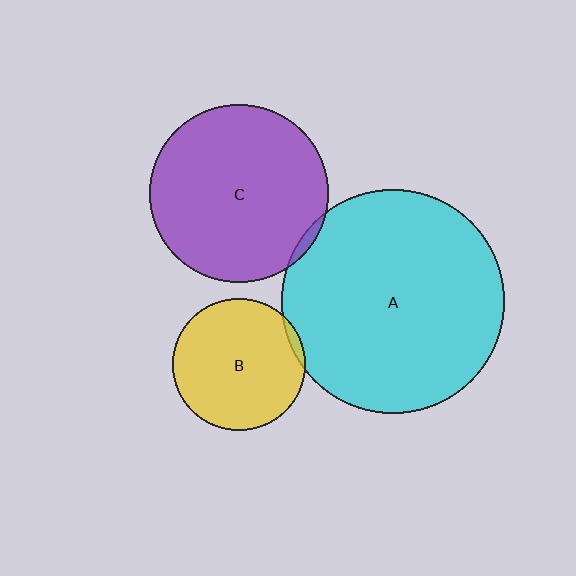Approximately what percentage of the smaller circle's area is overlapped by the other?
Approximately 5%.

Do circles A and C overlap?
Yes.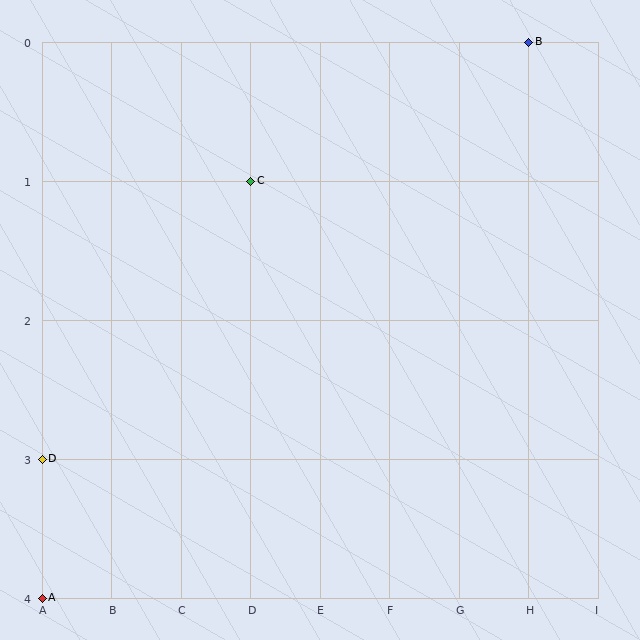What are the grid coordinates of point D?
Point D is at grid coordinates (A, 3).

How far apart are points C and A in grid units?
Points C and A are 3 columns and 3 rows apart (about 4.2 grid units diagonally).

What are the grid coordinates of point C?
Point C is at grid coordinates (D, 1).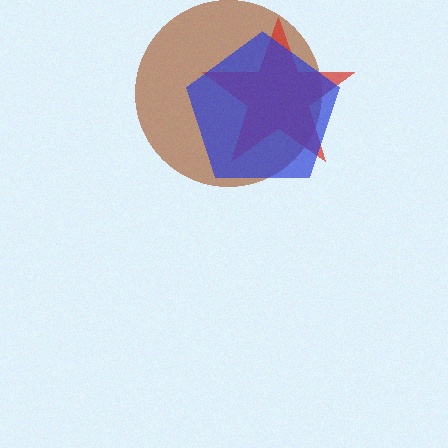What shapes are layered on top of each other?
The layered shapes are: a brown circle, a red star, a blue pentagon.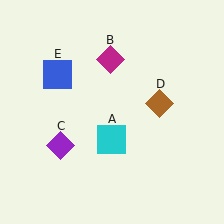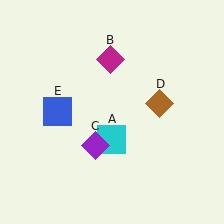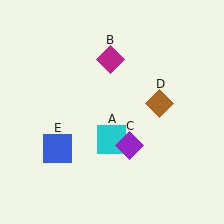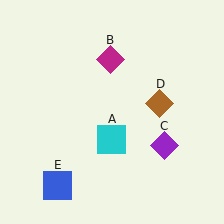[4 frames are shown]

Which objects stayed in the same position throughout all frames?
Cyan square (object A) and magenta diamond (object B) and brown diamond (object D) remained stationary.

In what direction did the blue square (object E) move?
The blue square (object E) moved down.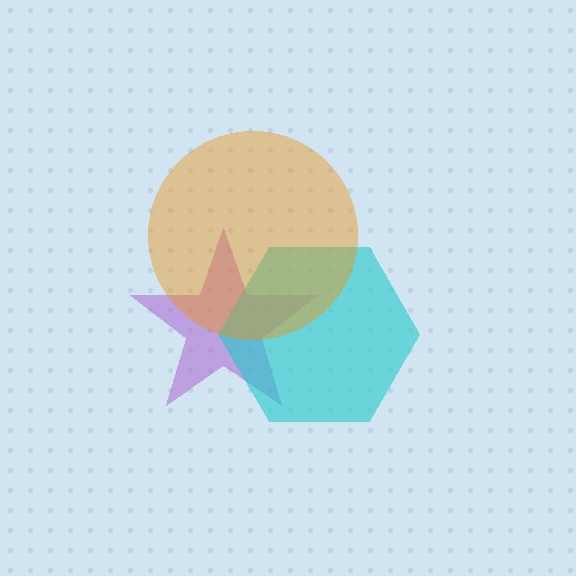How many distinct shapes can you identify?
There are 3 distinct shapes: a purple star, a cyan hexagon, an orange circle.